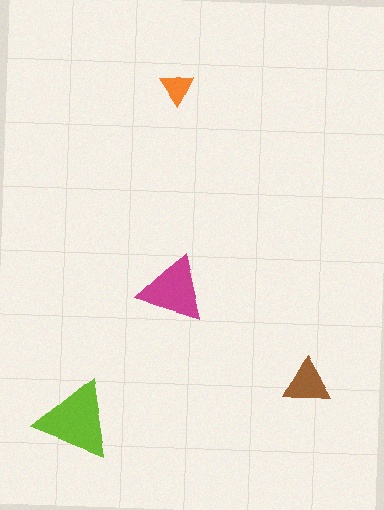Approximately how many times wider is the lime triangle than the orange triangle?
About 2.5 times wider.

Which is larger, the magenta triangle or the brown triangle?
The magenta one.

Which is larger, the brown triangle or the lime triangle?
The lime one.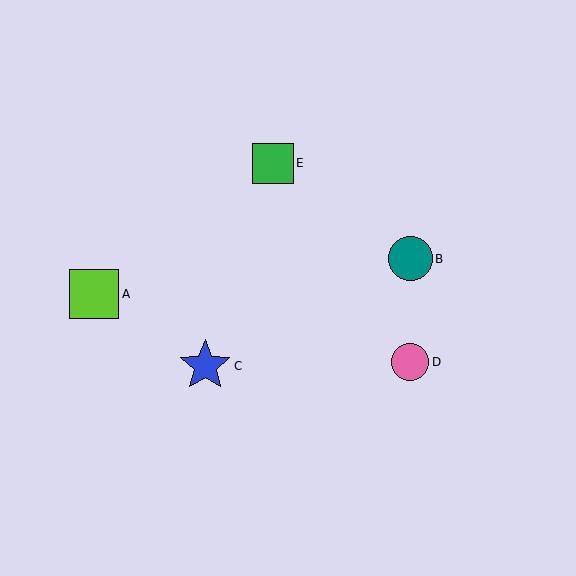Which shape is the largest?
The blue star (labeled C) is the largest.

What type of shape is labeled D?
Shape D is a pink circle.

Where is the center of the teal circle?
The center of the teal circle is at (411, 259).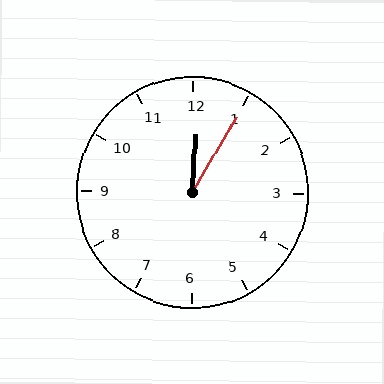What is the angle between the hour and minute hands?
Approximately 28 degrees.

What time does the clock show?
12:05.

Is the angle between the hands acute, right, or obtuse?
It is acute.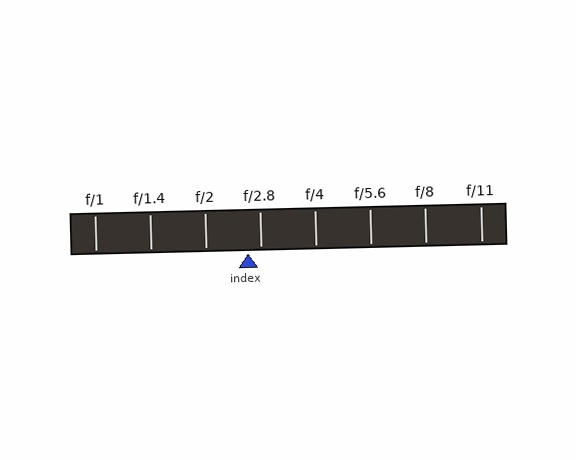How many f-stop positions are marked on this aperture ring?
There are 8 f-stop positions marked.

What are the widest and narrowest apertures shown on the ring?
The widest aperture shown is f/1 and the narrowest is f/11.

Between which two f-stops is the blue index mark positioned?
The index mark is between f/2 and f/2.8.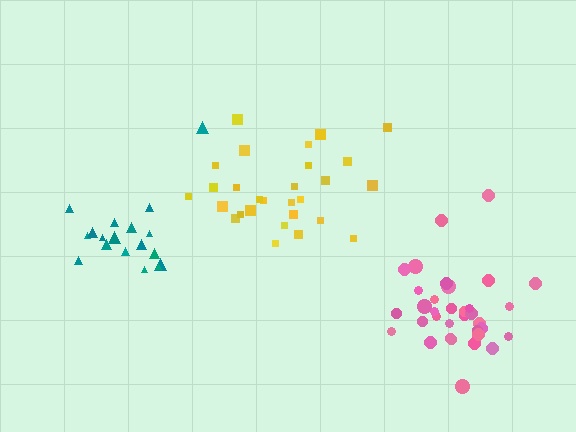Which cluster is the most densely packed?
Pink.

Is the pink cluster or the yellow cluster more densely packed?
Pink.